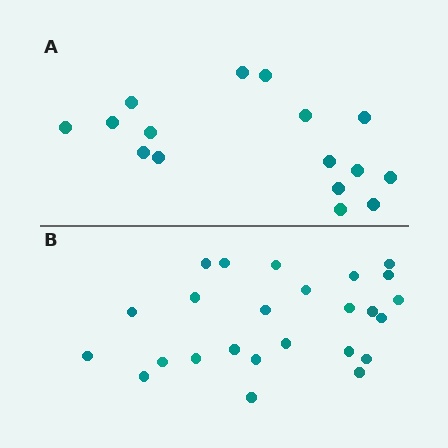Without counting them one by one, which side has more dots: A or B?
Region B (the bottom region) has more dots.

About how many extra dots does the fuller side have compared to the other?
Region B has roughly 8 or so more dots than region A.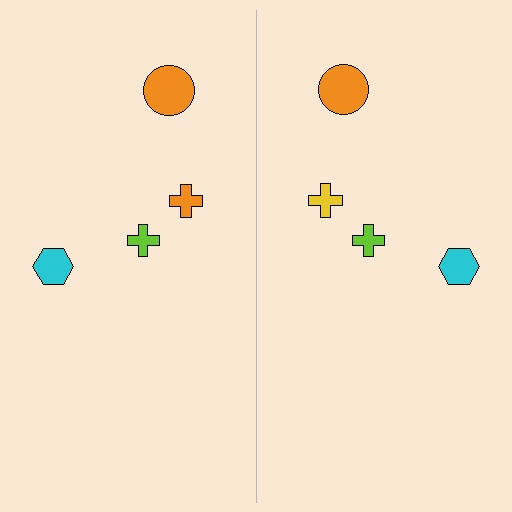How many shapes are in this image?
There are 8 shapes in this image.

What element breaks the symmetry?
The yellow cross on the right side breaks the symmetry — its mirror counterpart is orange.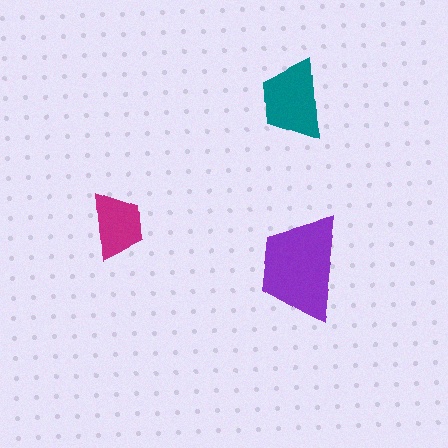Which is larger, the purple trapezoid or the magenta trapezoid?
The purple one.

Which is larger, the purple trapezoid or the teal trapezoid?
The purple one.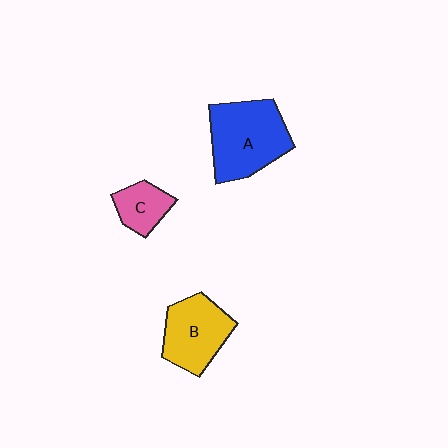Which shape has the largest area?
Shape A (blue).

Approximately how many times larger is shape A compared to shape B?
Approximately 1.3 times.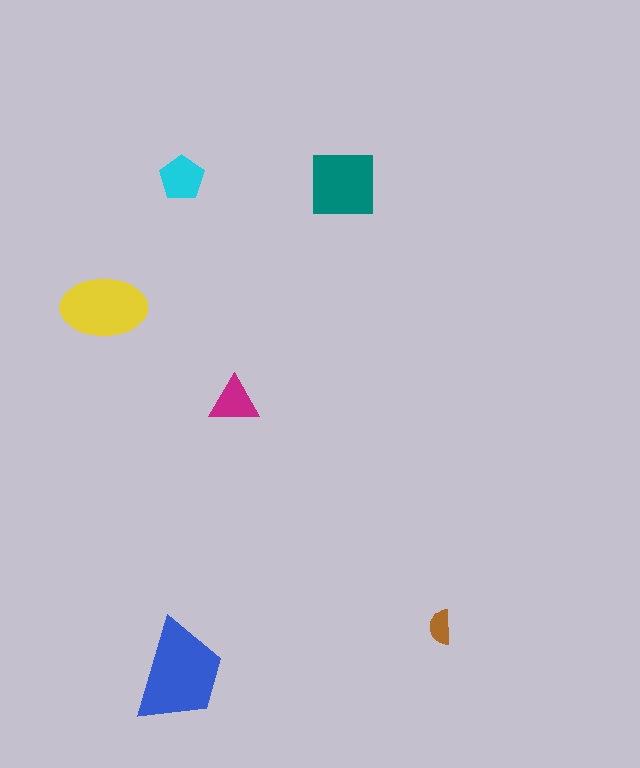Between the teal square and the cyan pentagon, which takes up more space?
The teal square.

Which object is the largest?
The blue trapezoid.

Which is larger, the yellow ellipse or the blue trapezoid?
The blue trapezoid.